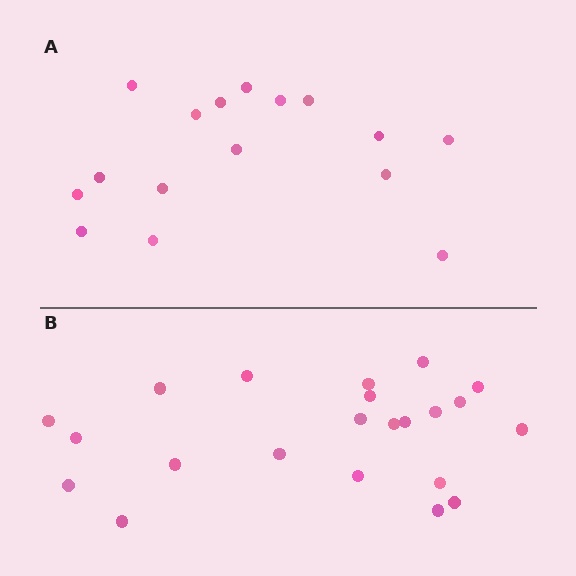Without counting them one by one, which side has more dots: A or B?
Region B (the bottom region) has more dots.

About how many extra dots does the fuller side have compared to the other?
Region B has about 6 more dots than region A.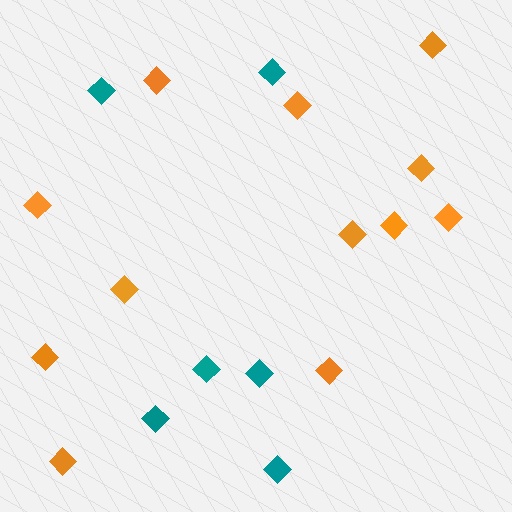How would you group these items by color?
There are 2 groups: one group of teal diamonds (6) and one group of orange diamonds (12).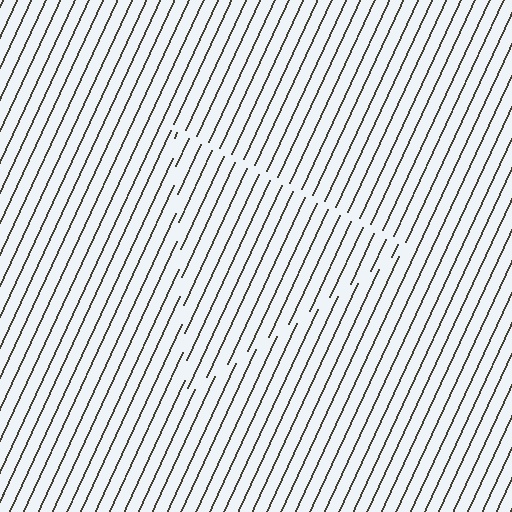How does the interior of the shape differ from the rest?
The interior of the shape contains the same grating, shifted by half a period — the contour is defined by the phase discontinuity where line-ends from the inner and outer gratings abut.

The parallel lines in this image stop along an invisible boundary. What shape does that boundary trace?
An illusory triangle. The interior of the shape contains the same grating, shifted by half a period — the contour is defined by the phase discontinuity where line-ends from the inner and outer gratings abut.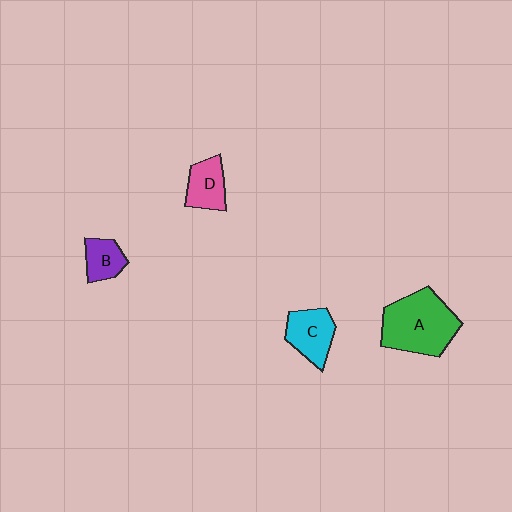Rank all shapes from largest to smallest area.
From largest to smallest: A (green), C (cyan), D (pink), B (purple).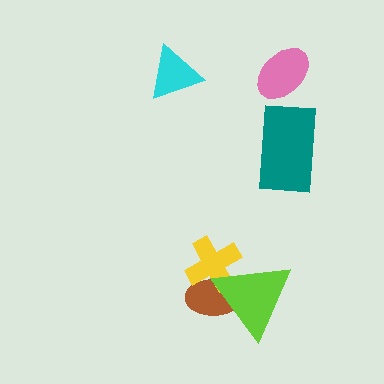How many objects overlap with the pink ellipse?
0 objects overlap with the pink ellipse.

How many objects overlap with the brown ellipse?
2 objects overlap with the brown ellipse.